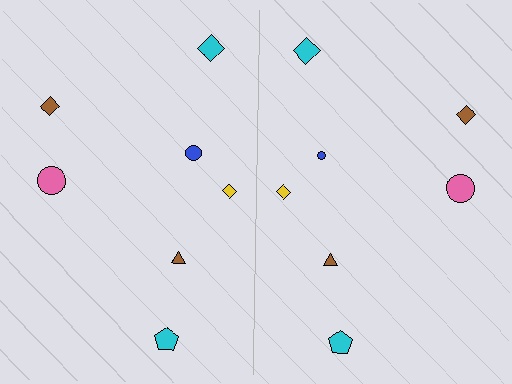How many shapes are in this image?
There are 14 shapes in this image.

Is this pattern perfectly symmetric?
No, the pattern is not perfectly symmetric. The blue circle on the right side has a different size than its mirror counterpart.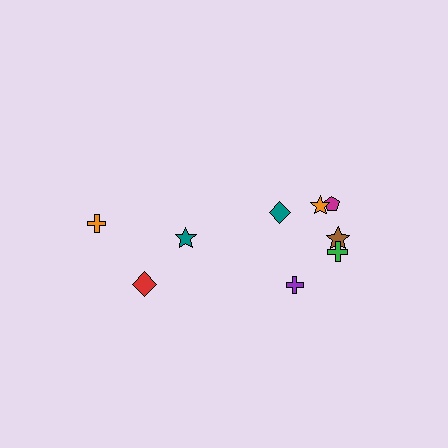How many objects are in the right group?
There are 6 objects.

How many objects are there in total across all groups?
There are 9 objects.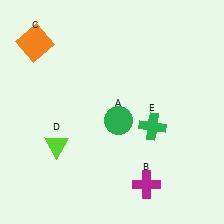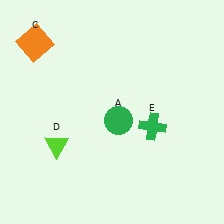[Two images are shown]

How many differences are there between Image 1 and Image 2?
There is 1 difference between the two images.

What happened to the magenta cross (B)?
The magenta cross (B) was removed in Image 2. It was in the bottom-right area of Image 1.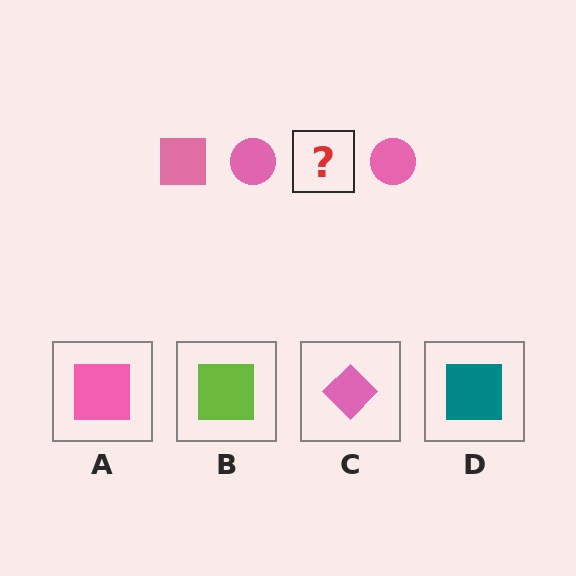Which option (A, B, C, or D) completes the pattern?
A.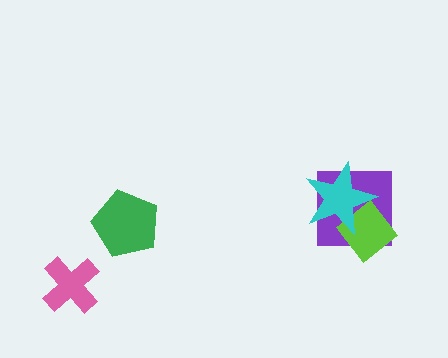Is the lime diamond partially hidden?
Yes, it is partially covered by another shape.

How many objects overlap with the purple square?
2 objects overlap with the purple square.